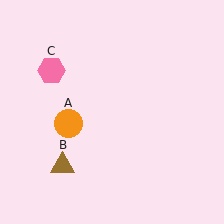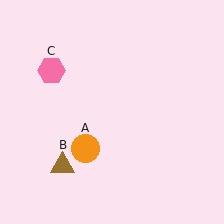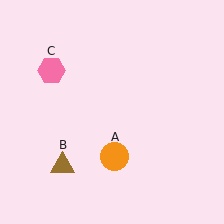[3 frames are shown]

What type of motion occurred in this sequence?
The orange circle (object A) rotated counterclockwise around the center of the scene.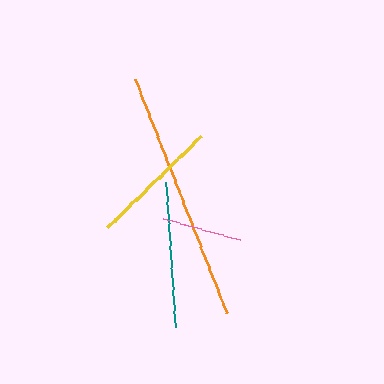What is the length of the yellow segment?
The yellow segment is approximately 130 pixels long.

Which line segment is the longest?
The orange line is the longest at approximately 250 pixels.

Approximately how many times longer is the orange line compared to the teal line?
The orange line is approximately 1.7 times the length of the teal line.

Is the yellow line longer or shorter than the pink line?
The yellow line is longer than the pink line.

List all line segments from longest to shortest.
From longest to shortest: orange, teal, yellow, pink.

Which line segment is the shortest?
The pink line is the shortest at approximately 80 pixels.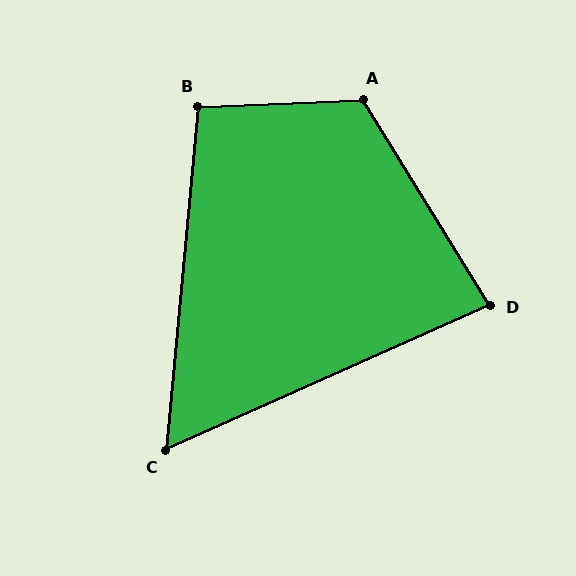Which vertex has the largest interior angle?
A, at approximately 119 degrees.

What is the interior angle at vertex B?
Approximately 98 degrees (obtuse).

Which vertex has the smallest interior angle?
C, at approximately 61 degrees.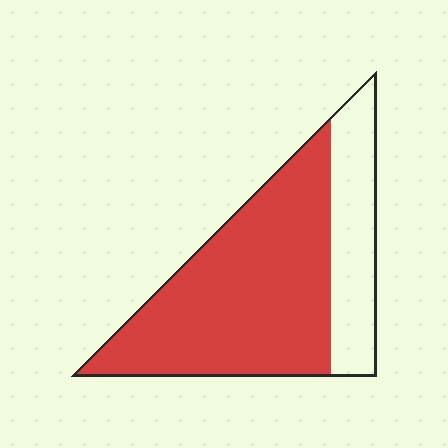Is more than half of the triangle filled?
Yes.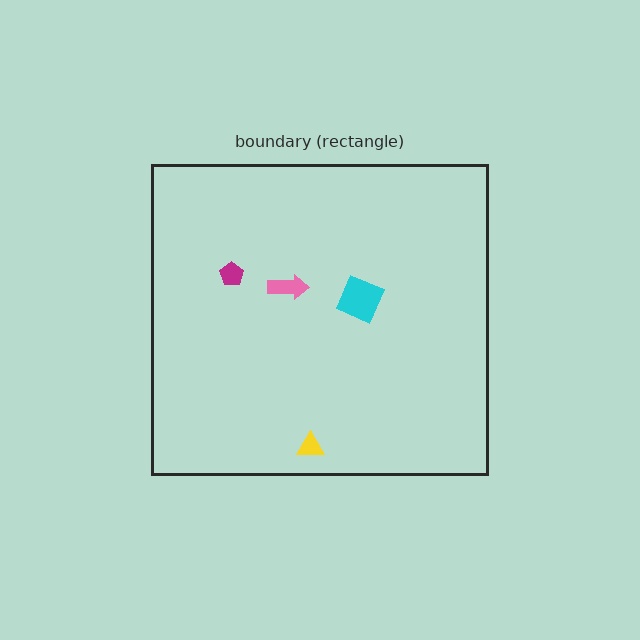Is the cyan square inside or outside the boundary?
Inside.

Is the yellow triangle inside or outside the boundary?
Inside.